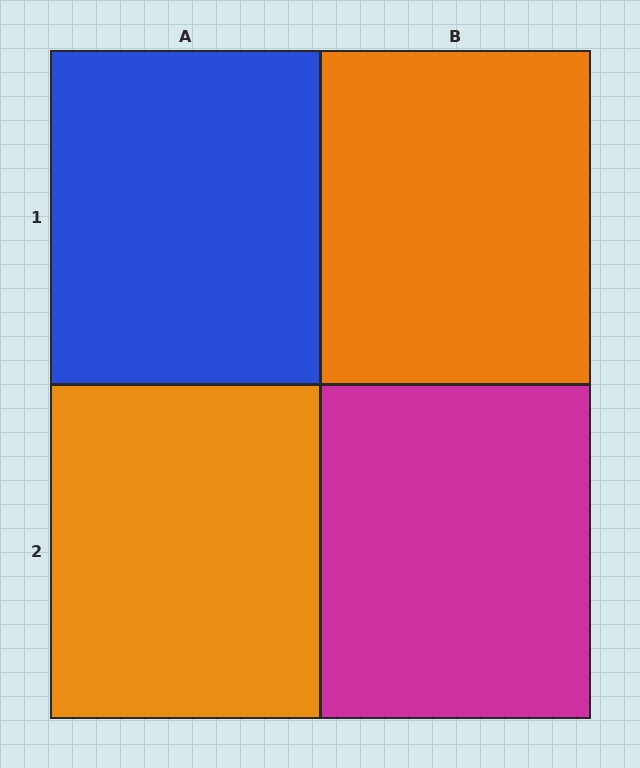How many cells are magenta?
1 cell is magenta.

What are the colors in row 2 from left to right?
Orange, magenta.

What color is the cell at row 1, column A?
Blue.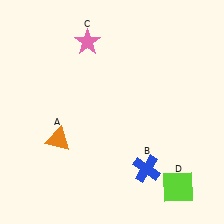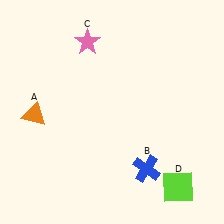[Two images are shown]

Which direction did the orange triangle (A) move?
The orange triangle (A) moved up.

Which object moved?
The orange triangle (A) moved up.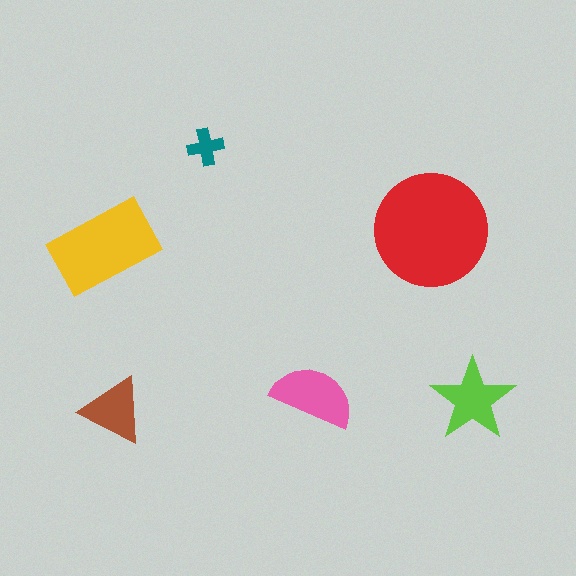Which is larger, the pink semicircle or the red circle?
The red circle.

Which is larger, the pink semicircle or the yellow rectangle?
The yellow rectangle.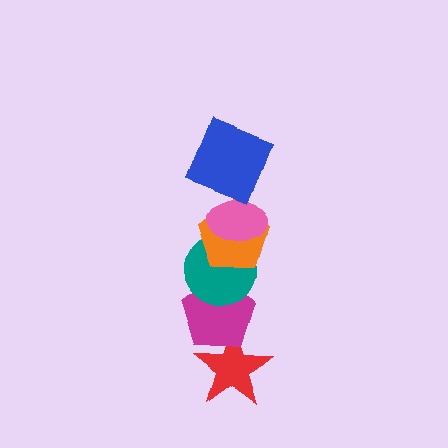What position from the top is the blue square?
The blue square is 1st from the top.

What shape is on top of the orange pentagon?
The pink ellipse is on top of the orange pentagon.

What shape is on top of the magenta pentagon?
The teal circle is on top of the magenta pentagon.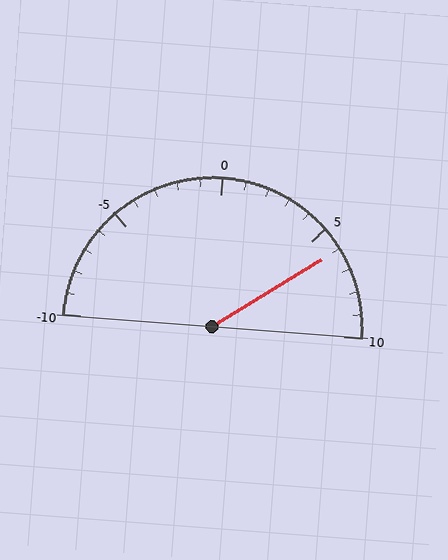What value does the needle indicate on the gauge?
The needle indicates approximately 6.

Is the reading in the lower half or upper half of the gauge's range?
The reading is in the upper half of the range (-10 to 10).